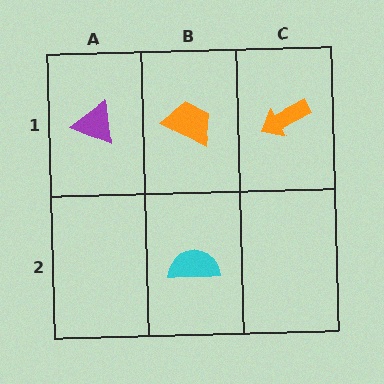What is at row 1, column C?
An orange arrow.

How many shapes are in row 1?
3 shapes.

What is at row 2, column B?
A cyan semicircle.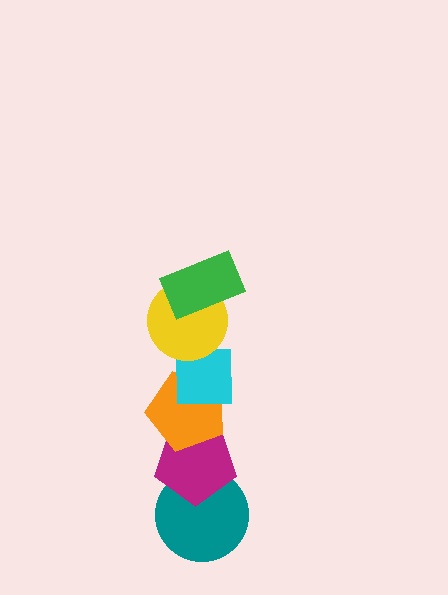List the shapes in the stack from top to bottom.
From top to bottom: the green rectangle, the yellow circle, the cyan square, the orange pentagon, the magenta pentagon, the teal circle.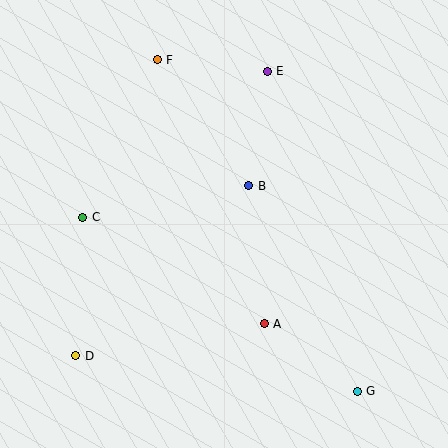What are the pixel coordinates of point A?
Point A is at (264, 324).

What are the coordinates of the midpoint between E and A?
The midpoint between E and A is at (266, 197).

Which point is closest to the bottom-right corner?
Point G is closest to the bottom-right corner.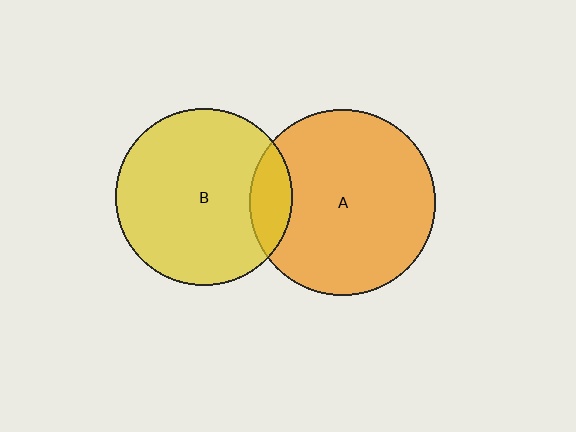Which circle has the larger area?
Circle A (orange).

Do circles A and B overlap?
Yes.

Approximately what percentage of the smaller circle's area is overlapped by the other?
Approximately 15%.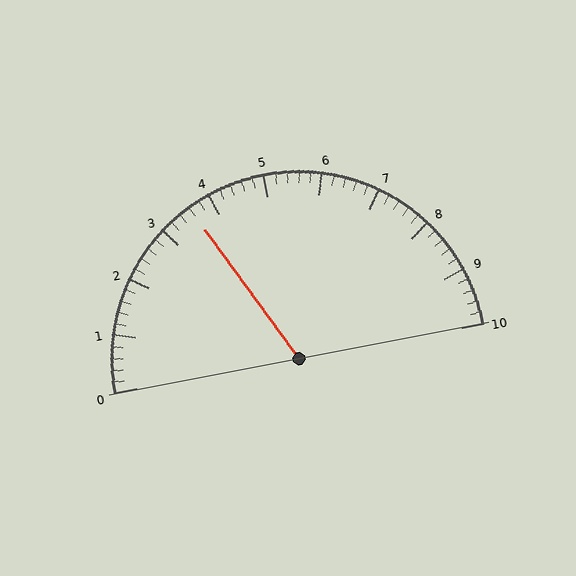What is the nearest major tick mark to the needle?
The nearest major tick mark is 4.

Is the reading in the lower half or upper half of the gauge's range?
The reading is in the lower half of the range (0 to 10).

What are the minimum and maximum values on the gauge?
The gauge ranges from 0 to 10.